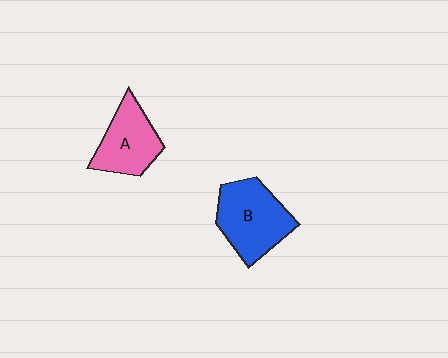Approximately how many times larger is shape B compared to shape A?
Approximately 1.3 times.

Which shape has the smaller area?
Shape A (pink).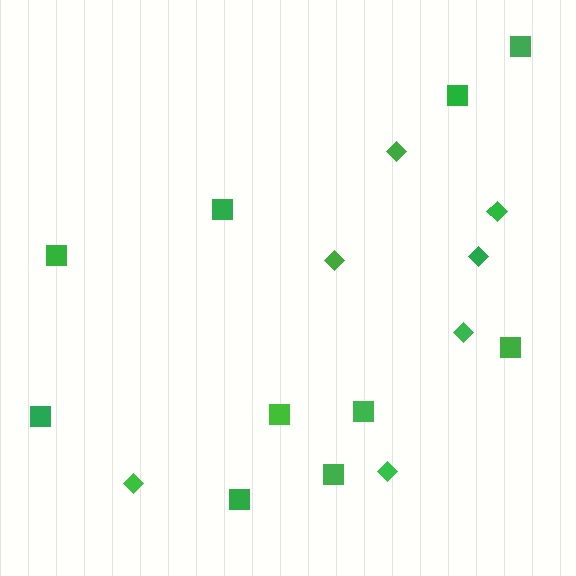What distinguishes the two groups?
There are 2 groups: one group of diamonds (7) and one group of squares (10).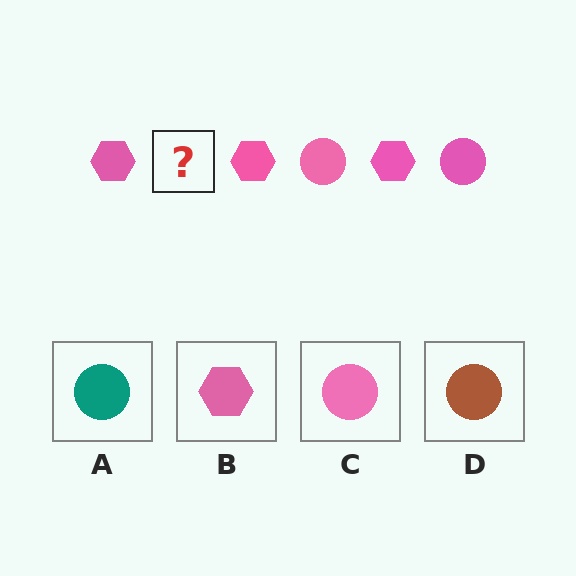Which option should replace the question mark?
Option C.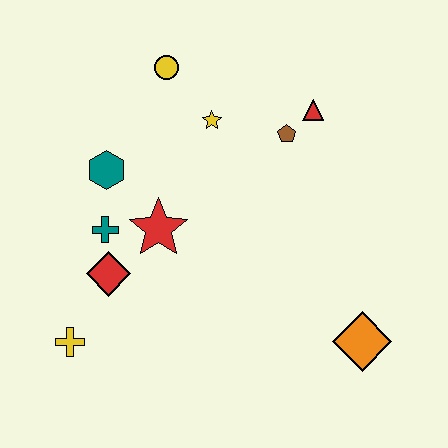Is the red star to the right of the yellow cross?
Yes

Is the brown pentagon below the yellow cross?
No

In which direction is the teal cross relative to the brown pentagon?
The teal cross is to the left of the brown pentagon.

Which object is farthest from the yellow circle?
The orange diamond is farthest from the yellow circle.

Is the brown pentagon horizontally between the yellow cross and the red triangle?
Yes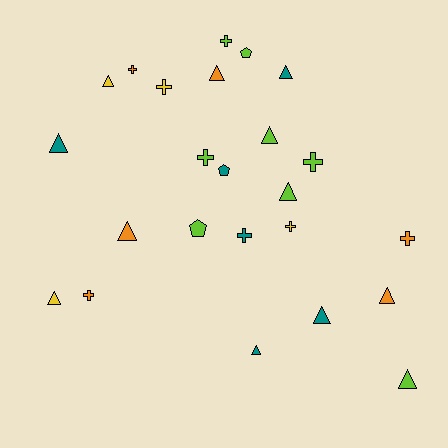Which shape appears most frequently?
Triangle, with 12 objects.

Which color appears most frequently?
Lime, with 8 objects.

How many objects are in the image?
There are 24 objects.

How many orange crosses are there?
There are 3 orange crosses.